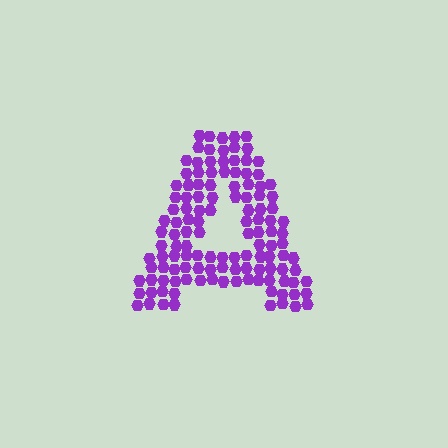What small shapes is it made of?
It is made of small hexagons.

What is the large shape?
The large shape is the letter A.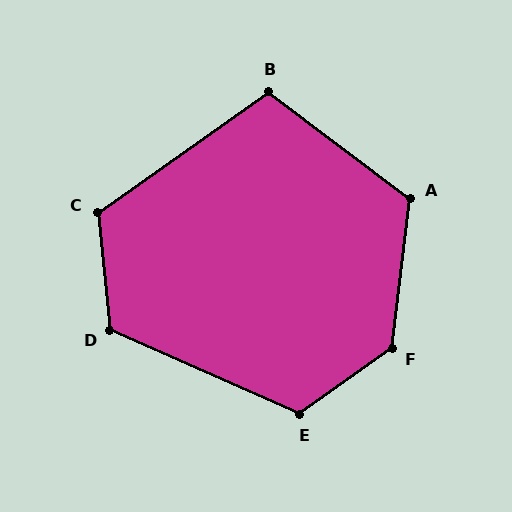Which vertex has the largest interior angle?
F, at approximately 133 degrees.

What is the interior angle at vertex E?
Approximately 120 degrees (obtuse).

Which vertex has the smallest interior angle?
B, at approximately 108 degrees.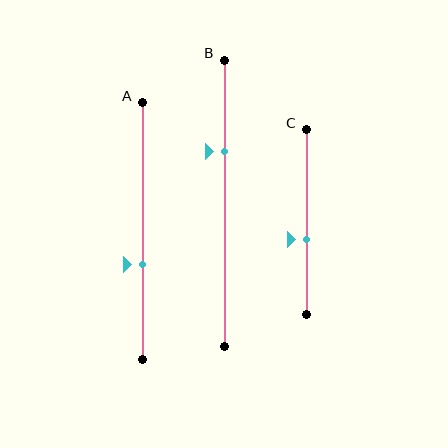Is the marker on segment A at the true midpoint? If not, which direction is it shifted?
No, the marker on segment A is shifted downward by about 13% of the segment length.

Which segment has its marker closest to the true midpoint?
Segment C has its marker closest to the true midpoint.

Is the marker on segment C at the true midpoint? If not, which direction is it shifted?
No, the marker on segment C is shifted downward by about 9% of the segment length.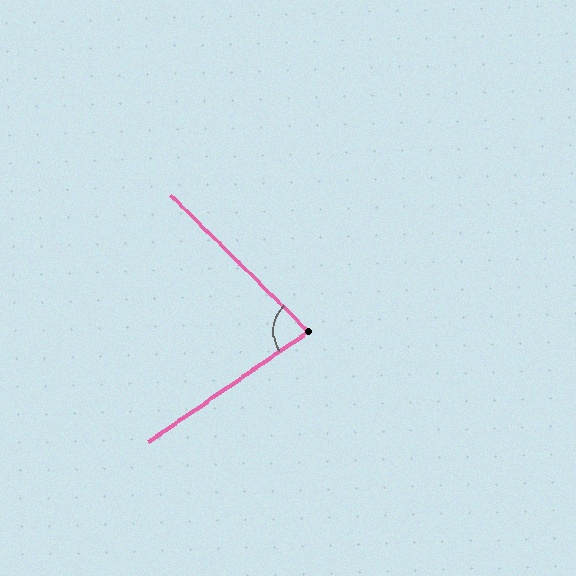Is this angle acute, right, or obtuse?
It is acute.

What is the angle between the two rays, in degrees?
Approximately 79 degrees.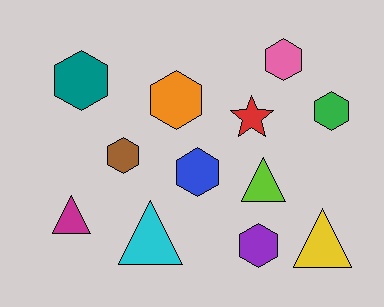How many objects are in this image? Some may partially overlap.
There are 12 objects.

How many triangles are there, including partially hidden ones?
There are 4 triangles.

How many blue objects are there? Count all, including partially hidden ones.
There is 1 blue object.